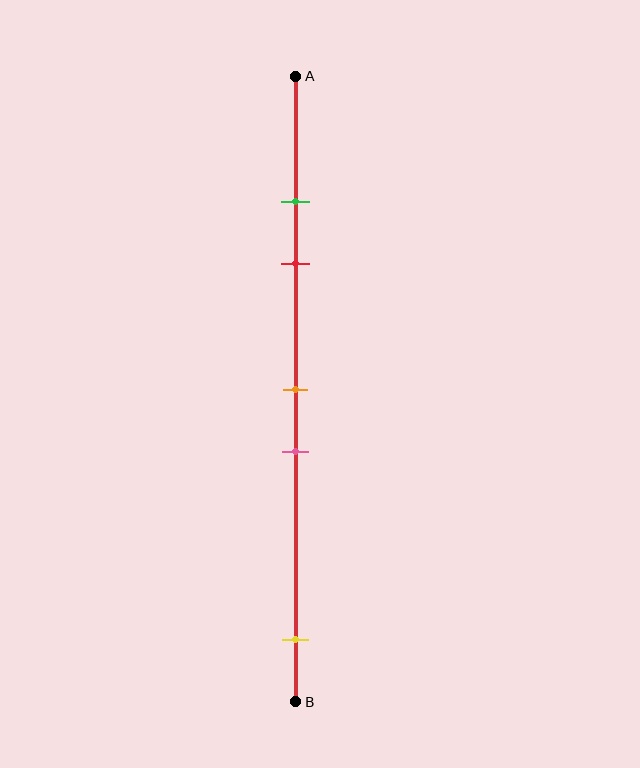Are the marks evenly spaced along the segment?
No, the marks are not evenly spaced.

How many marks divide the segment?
There are 5 marks dividing the segment.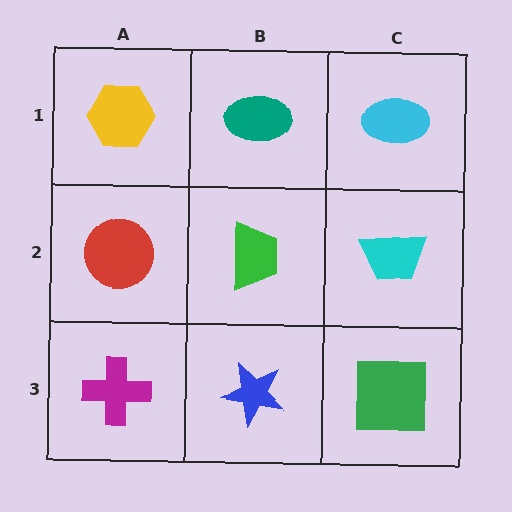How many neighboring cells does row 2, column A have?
3.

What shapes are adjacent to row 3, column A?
A red circle (row 2, column A), a blue star (row 3, column B).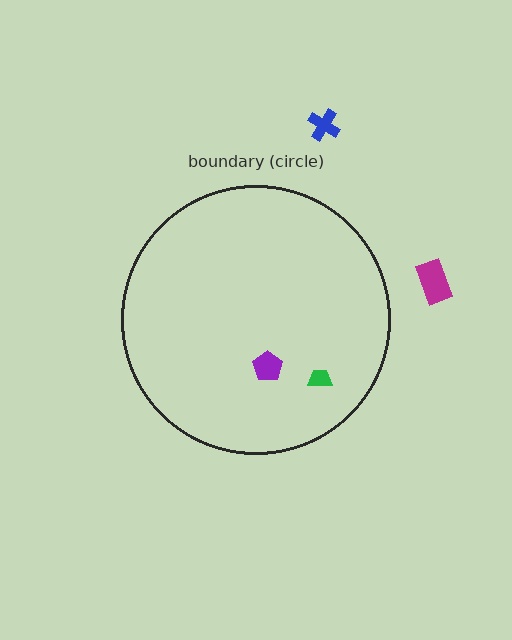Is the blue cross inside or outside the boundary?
Outside.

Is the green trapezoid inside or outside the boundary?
Inside.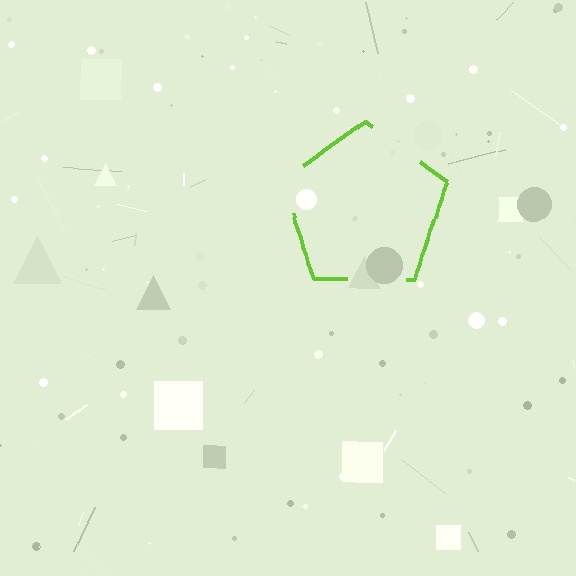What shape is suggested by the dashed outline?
The dashed outline suggests a pentagon.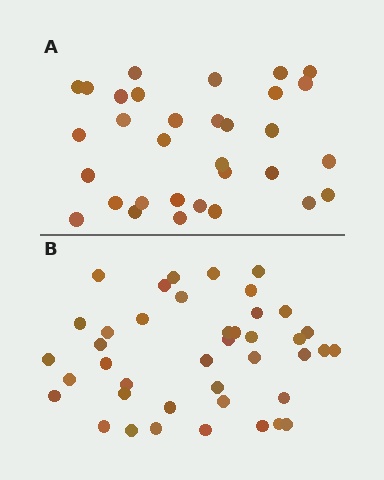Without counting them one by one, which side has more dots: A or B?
Region B (the bottom region) has more dots.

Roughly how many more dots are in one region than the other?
Region B has roughly 8 or so more dots than region A.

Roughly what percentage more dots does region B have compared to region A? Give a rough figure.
About 30% more.